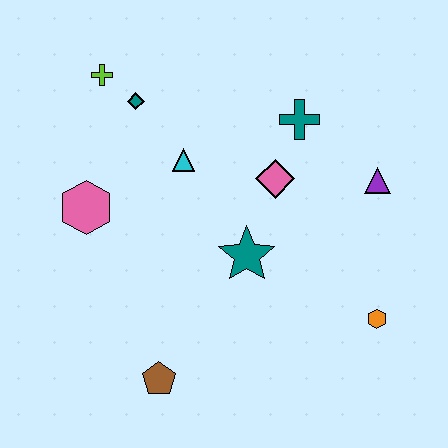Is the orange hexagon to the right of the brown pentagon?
Yes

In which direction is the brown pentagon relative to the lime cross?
The brown pentagon is below the lime cross.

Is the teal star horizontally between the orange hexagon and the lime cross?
Yes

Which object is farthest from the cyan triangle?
The orange hexagon is farthest from the cyan triangle.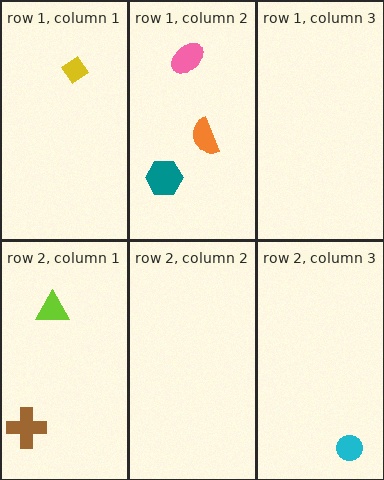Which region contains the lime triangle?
The row 2, column 1 region.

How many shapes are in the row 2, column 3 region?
1.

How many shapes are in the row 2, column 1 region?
2.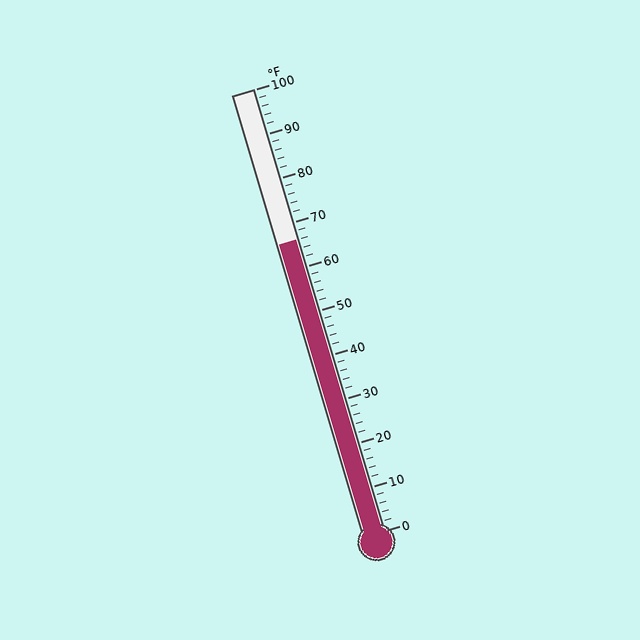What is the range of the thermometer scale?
The thermometer scale ranges from 0°F to 100°F.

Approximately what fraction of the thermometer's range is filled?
The thermometer is filled to approximately 65% of its range.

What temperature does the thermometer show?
The thermometer shows approximately 66°F.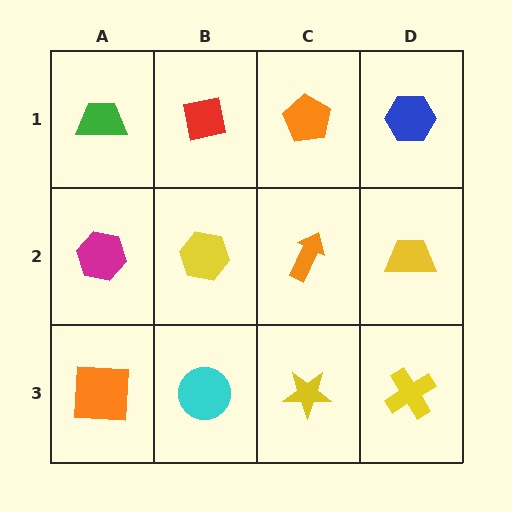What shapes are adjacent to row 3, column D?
A yellow trapezoid (row 2, column D), a yellow star (row 3, column C).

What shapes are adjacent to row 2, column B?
A red square (row 1, column B), a cyan circle (row 3, column B), a magenta hexagon (row 2, column A), an orange arrow (row 2, column C).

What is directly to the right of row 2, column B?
An orange arrow.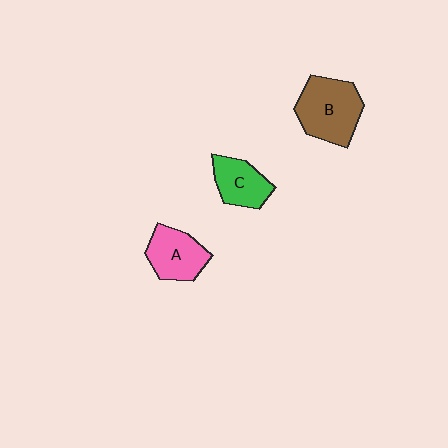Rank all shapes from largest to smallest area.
From largest to smallest: B (brown), A (pink), C (green).